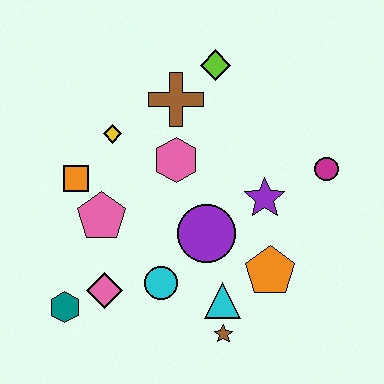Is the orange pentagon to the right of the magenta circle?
No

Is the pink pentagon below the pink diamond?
No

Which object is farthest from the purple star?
The teal hexagon is farthest from the purple star.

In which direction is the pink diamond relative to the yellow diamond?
The pink diamond is below the yellow diamond.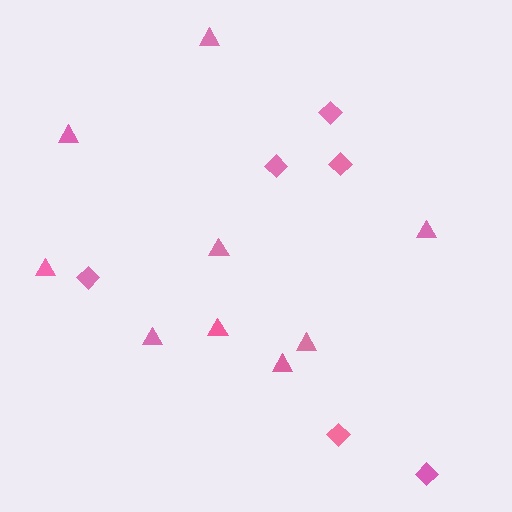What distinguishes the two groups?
There are 2 groups: one group of diamonds (6) and one group of triangles (9).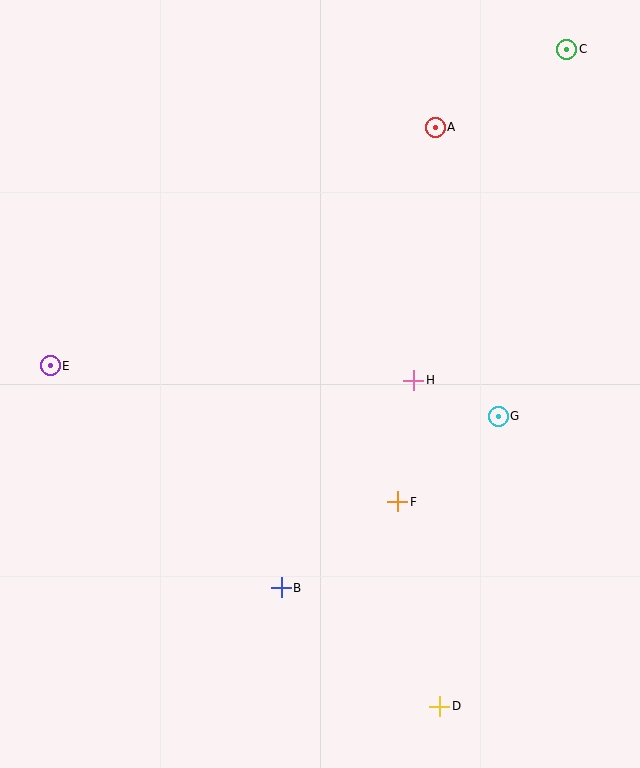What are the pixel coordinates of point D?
Point D is at (440, 706).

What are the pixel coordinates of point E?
Point E is at (50, 366).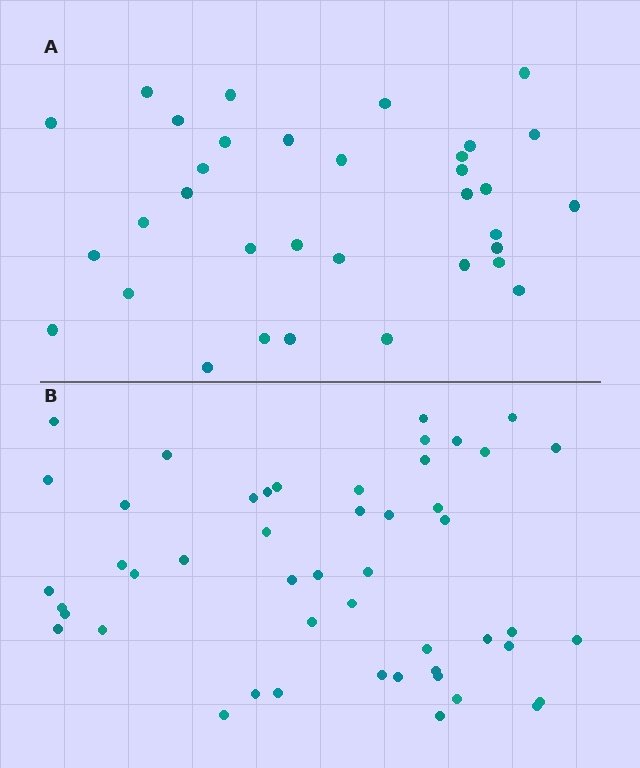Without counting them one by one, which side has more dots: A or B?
Region B (the bottom region) has more dots.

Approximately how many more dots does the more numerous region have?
Region B has approximately 15 more dots than region A.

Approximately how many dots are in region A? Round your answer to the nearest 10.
About 30 dots. (The exact count is 34, which rounds to 30.)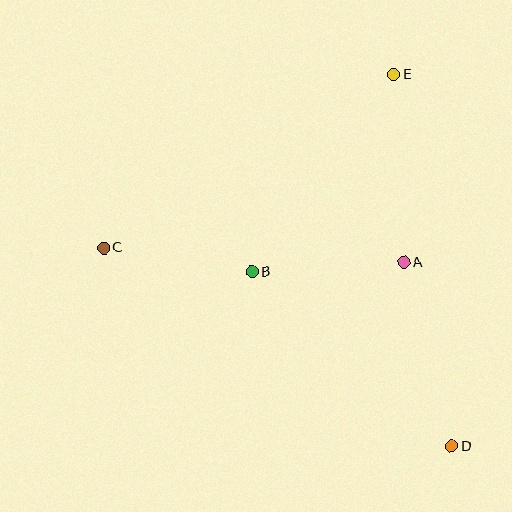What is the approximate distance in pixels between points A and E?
The distance between A and E is approximately 188 pixels.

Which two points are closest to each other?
Points B and C are closest to each other.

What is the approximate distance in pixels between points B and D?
The distance between B and D is approximately 265 pixels.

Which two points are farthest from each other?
Points C and D are farthest from each other.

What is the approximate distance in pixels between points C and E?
The distance between C and E is approximately 338 pixels.